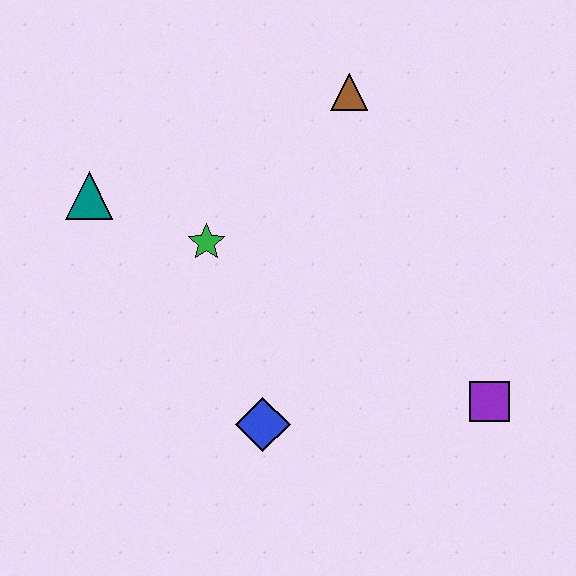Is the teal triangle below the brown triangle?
Yes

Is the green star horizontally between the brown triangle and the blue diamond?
No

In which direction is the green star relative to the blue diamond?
The green star is above the blue diamond.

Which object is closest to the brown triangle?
The green star is closest to the brown triangle.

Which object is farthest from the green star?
The purple square is farthest from the green star.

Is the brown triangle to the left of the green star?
No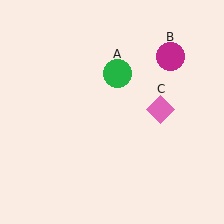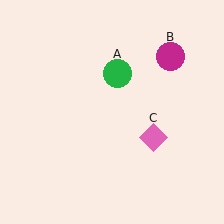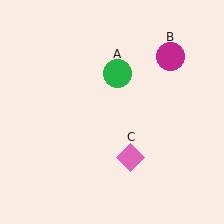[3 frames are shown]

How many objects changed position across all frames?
1 object changed position: pink diamond (object C).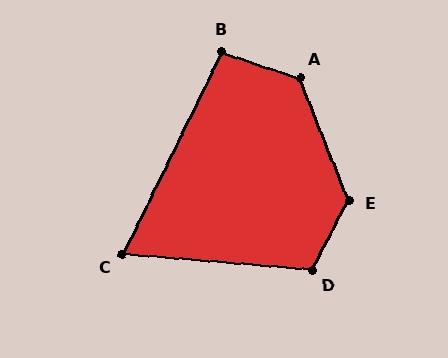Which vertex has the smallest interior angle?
C, at approximately 69 degrees.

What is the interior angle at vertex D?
Approximately 113 degrees (obtuse).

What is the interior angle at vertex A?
Approximately 130 degrees (obtuse).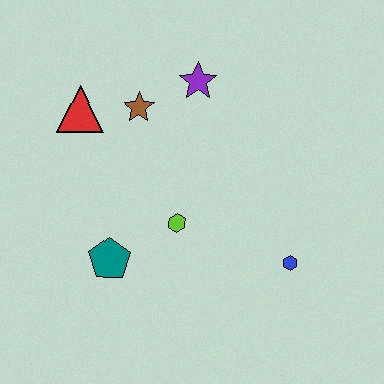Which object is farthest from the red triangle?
The blue hexagon is farthest from the red triangle.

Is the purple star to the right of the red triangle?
Yes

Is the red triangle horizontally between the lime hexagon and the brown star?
No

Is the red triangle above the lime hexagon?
Yes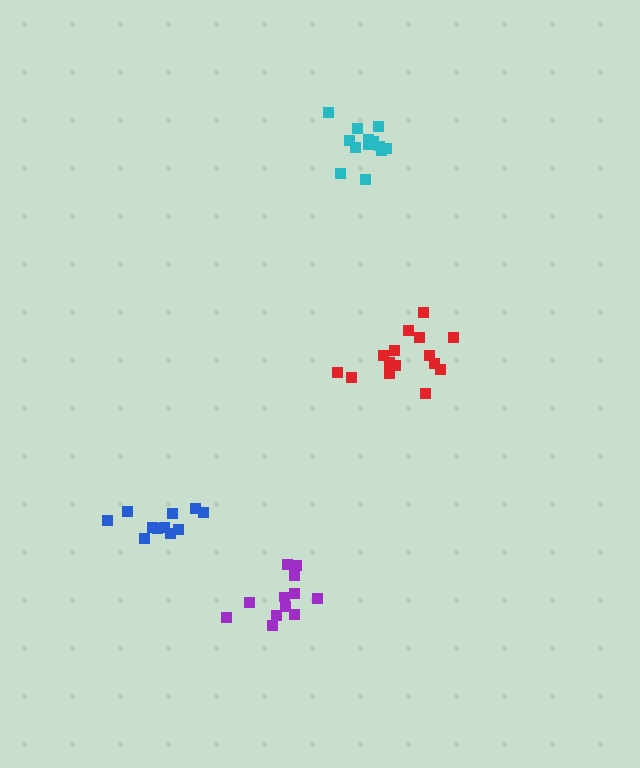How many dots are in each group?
Group 1: 15 dots, Group 2: 11 dots, Group 3: 13 dots, Group 4: 12 dots (51 total).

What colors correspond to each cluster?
The clusters are colored: red, blue, cyan, purple.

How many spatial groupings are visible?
There are 4 spatial groupings.